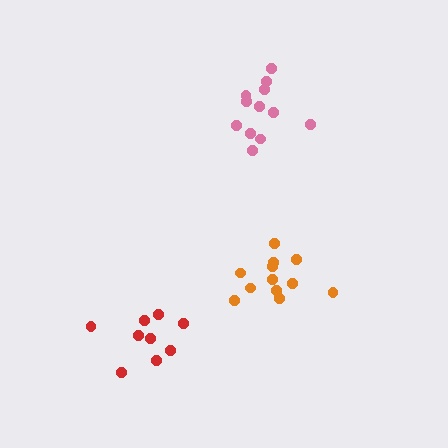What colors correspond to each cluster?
The clusters are colored: pink, red, orange.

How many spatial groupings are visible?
There are 3 spatial groupings.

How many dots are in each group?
Group 1: 12 dots, Group 2: 9 dots, Group 3: 12 dots (33 total).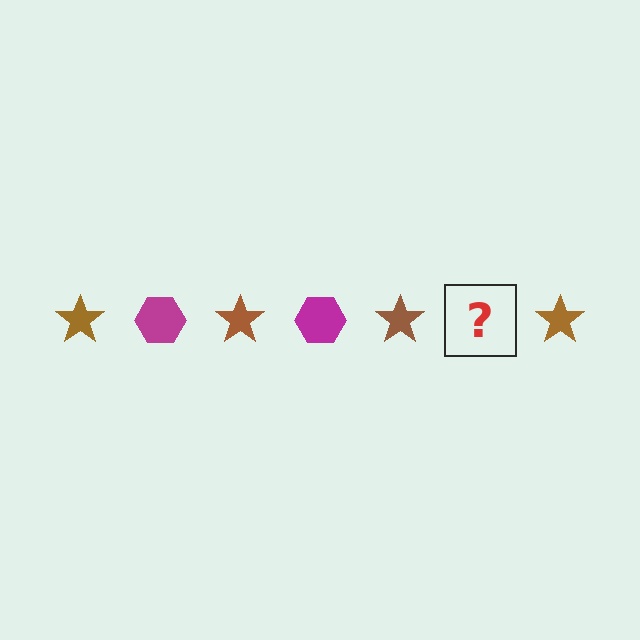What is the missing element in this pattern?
The missing element is a magenta hexagon.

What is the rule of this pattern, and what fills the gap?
The rule is that the pattern alternates between brown star and magenta hexagon. The gap should be filled with a magenta hexagon.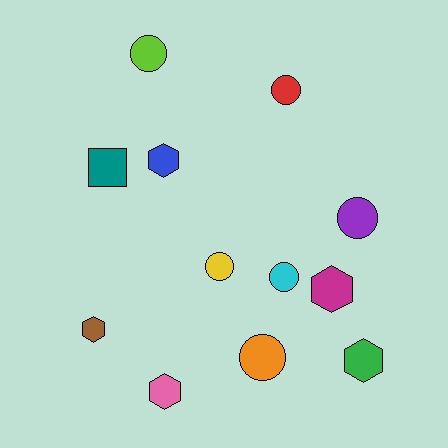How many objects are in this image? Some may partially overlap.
There are 12 objects.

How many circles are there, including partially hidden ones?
There are 6 circles.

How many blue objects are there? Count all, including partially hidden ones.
There is 1 blue object.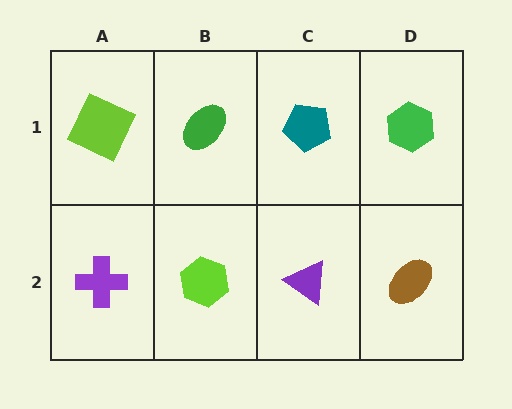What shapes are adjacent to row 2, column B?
A green ellipse (row 1, column B), a purple cross (row 2, column A), a purple triangle (row 2, column C).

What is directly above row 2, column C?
A teal pentagon.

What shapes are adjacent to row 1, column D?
A brown ellipse (row 2, column D), a teal pentagon (row 1, column C).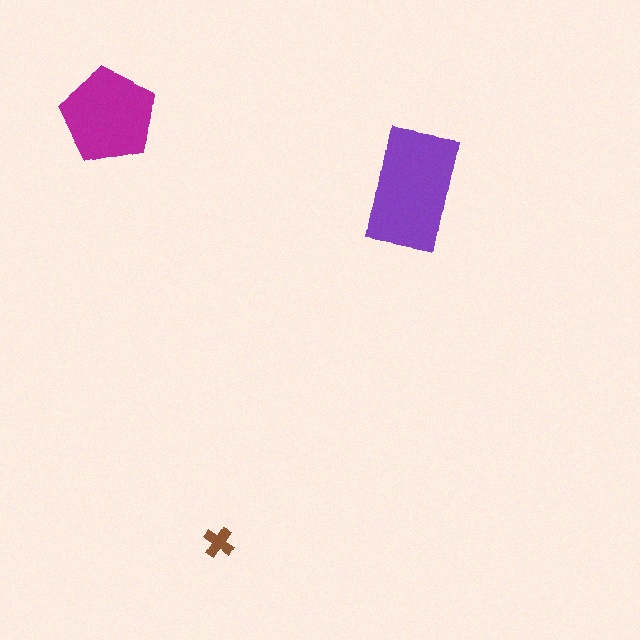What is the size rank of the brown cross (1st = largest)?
3rd.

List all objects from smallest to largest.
The brown cross, the magenta pentagon, the purple rectangle.